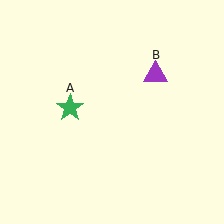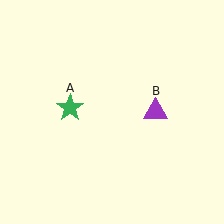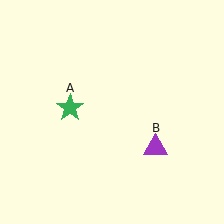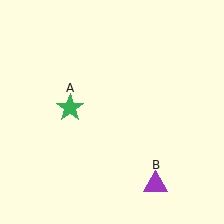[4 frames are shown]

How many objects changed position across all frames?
1 object changed position: purple triangle (object B).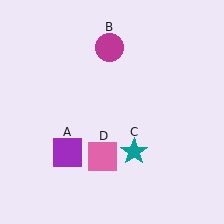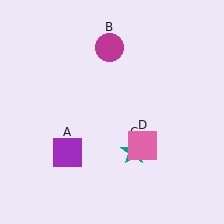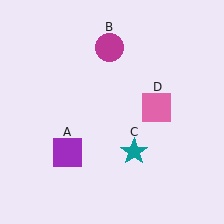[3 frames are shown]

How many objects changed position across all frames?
1 object changed position: pink square (object D).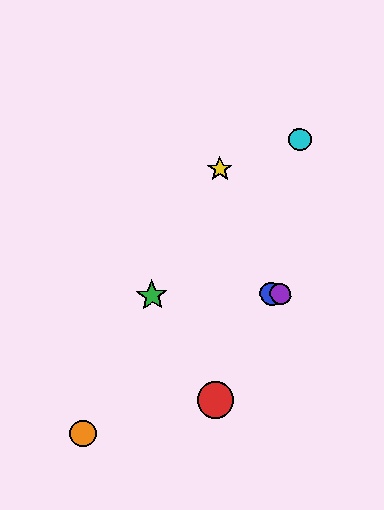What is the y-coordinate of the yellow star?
The yellow star is at y≈169.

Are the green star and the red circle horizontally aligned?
No, the green star is at y≈296 and the red circle is at y≈399.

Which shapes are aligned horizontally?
The blue circle, the green star, the purple circle are aligned horizontally.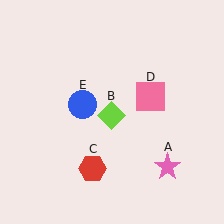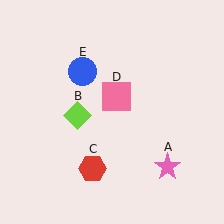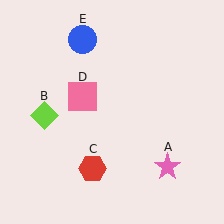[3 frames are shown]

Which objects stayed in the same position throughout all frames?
Pink star (object A) and red hexagon (object C) remained stationary.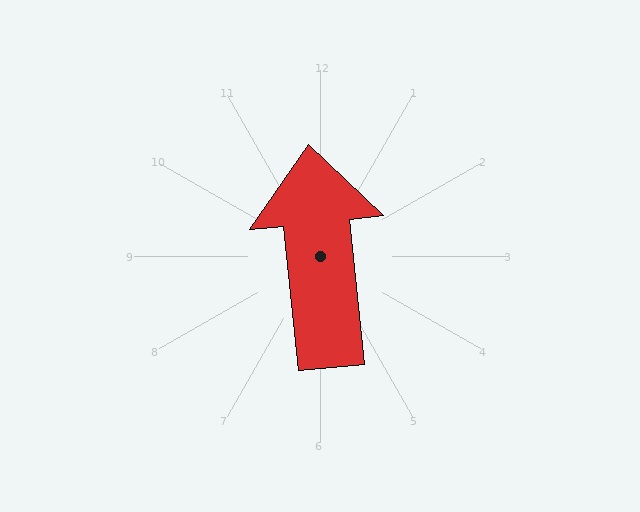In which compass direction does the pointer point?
North.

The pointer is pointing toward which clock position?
Roughly 12 o'clock.